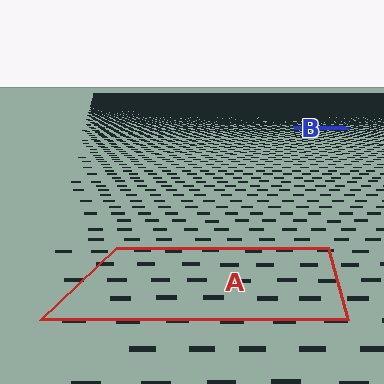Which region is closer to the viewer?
Region A is closer. The texture elements there are larger and more spread out.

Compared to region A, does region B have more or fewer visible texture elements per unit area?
Region B has more texture elements per unit area — they are packed more densely because it is farther away.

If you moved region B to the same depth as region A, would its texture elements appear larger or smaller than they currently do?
They would appear larger. At a closer depth, the same texture elements are projected at a bigger on-screen size.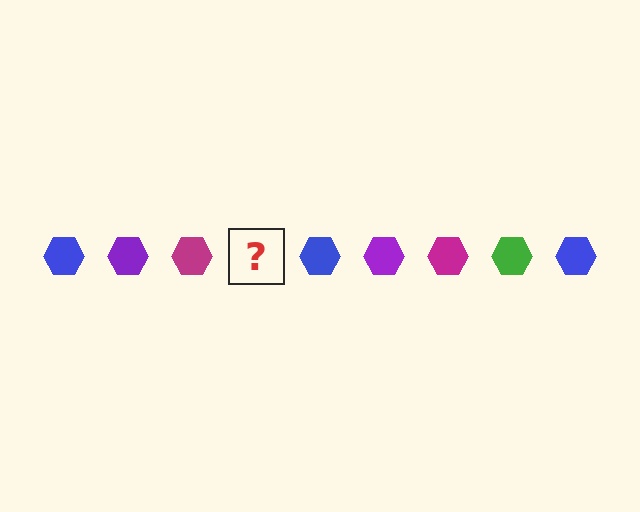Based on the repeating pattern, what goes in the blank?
The blank should be a green hexagon.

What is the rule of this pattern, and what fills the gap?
The rule is that the pattern cycles through blue, purple, magenta, green hexagons. The gap should be filled with a green hexagon.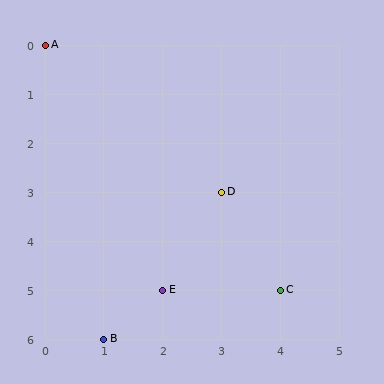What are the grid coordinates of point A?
Point A is at grid coordinates (0, 0).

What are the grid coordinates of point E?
Point E is at grid coordinates (2, 5).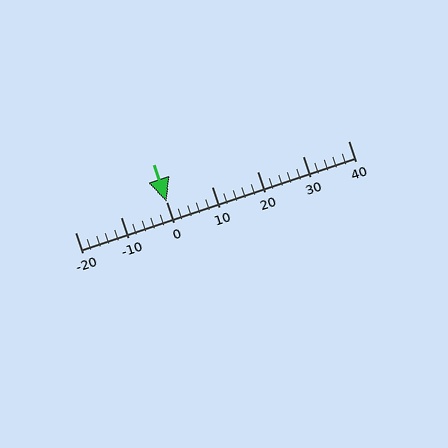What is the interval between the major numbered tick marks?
The major tick marks are spaced 10 units apart.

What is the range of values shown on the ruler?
The ruler shows values from -20 to 40.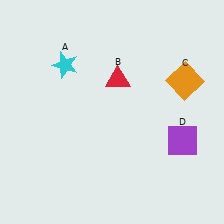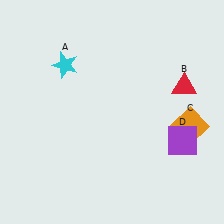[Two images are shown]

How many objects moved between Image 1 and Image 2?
2 objects moved between the two images.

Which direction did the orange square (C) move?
The orange square (C) moved down.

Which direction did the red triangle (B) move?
The red triangle (B) moved right.